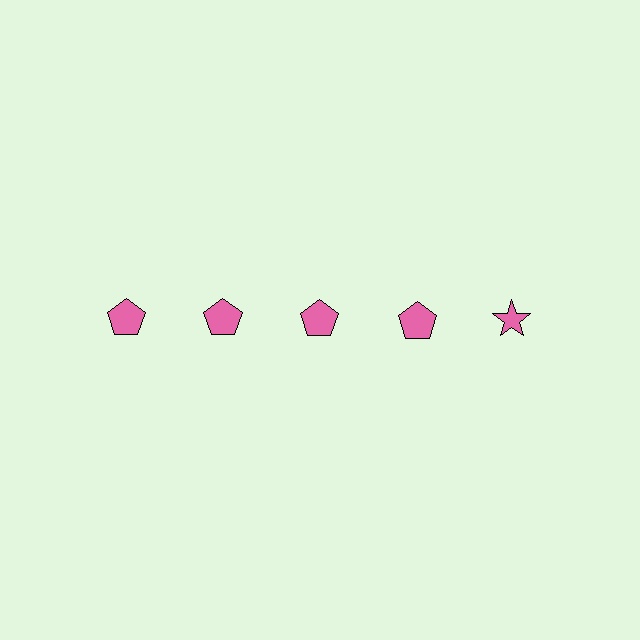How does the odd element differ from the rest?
It has a different shape: star instead of pentagon.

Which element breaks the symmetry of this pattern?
The pink star in the top row, rightmost column breaks the symmetry. All other shapes are pink pentagons.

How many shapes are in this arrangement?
There are 5 shapes arranged in a grid pattern.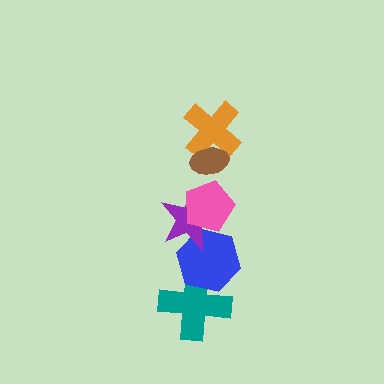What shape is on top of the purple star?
The pink pentagon is on top of the purple star.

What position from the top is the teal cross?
The teal cross is 6th from the top.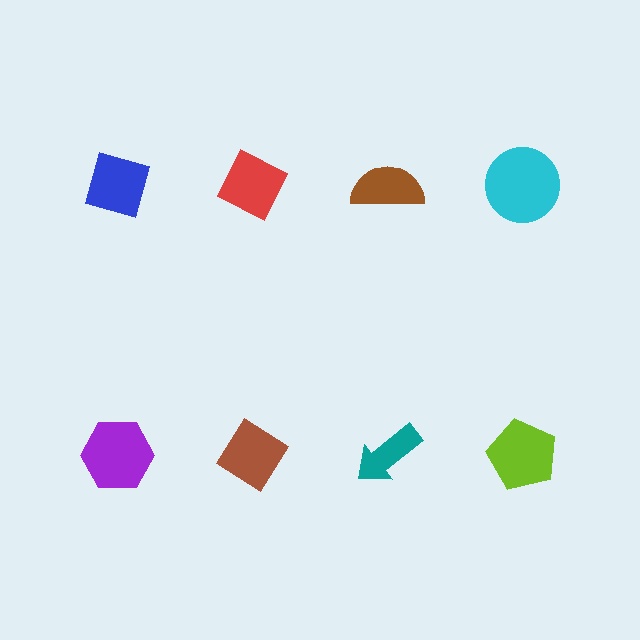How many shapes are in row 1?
4 shapes.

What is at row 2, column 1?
A purple hexagon.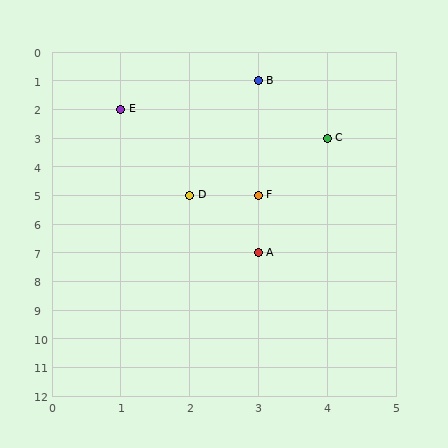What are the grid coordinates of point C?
Point C is at grid coordinates (4, 3).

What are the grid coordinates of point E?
Point E is at grid coordinates (1, 2).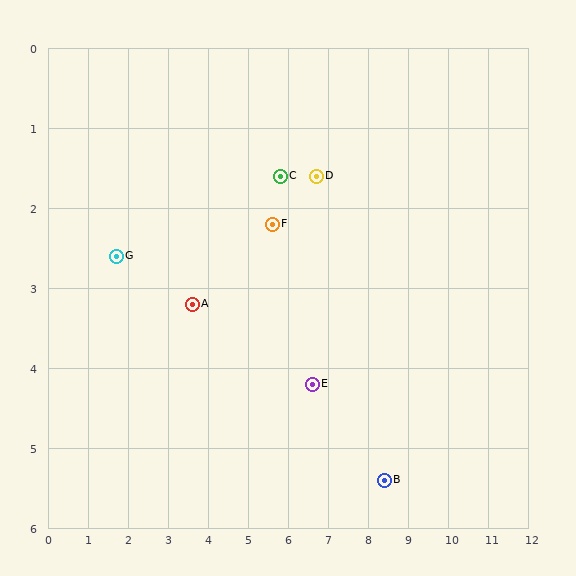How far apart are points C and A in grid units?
Points C and A are about 2.7 grid units apart.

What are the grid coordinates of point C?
Point C is at approximately (5.8, 1.6).